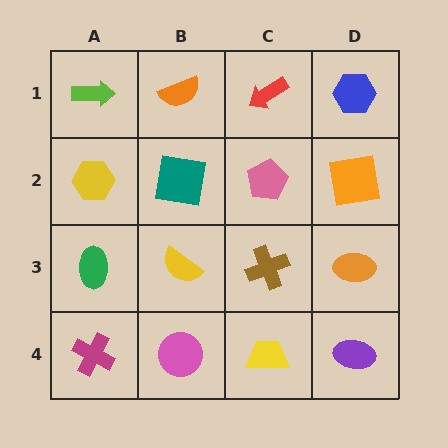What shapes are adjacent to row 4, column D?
An orange ellipse (row 3, column D), a yellow trapezoid (row 4, column C).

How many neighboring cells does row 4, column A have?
2.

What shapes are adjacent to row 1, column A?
A yellow hexagon (row 2, column A), an orange semicircle (row 1, column B).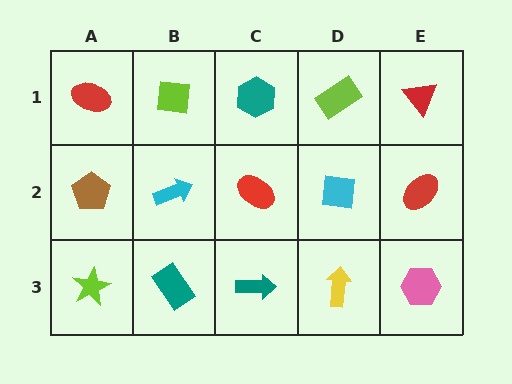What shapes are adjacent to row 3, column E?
A red ellipse (row 2, column E), a yellow arrow (row 3, column D).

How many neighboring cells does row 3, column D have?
3.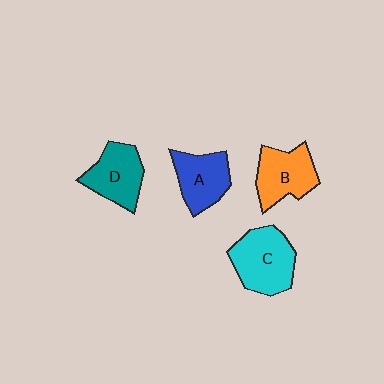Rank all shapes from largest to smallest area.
From largest to smallest: C (cyan), B (orange), D (teal), A (blue).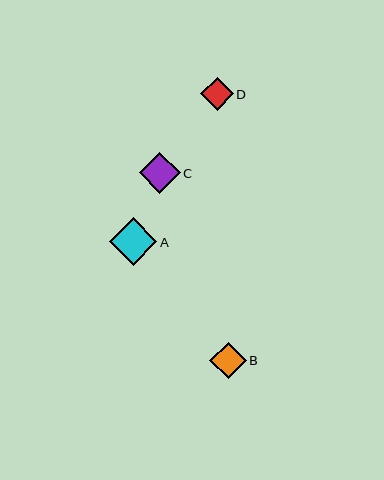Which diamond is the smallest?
Diamond D is the smallest with a size of approximately 33 pixels.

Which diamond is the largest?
Diamond A is the largest with a size of approximately 48 pixels.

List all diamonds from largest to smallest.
From largest to smallest: A, C, B, D.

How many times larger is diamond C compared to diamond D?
Diamond C is approximately 1.3 times the size of diamond D.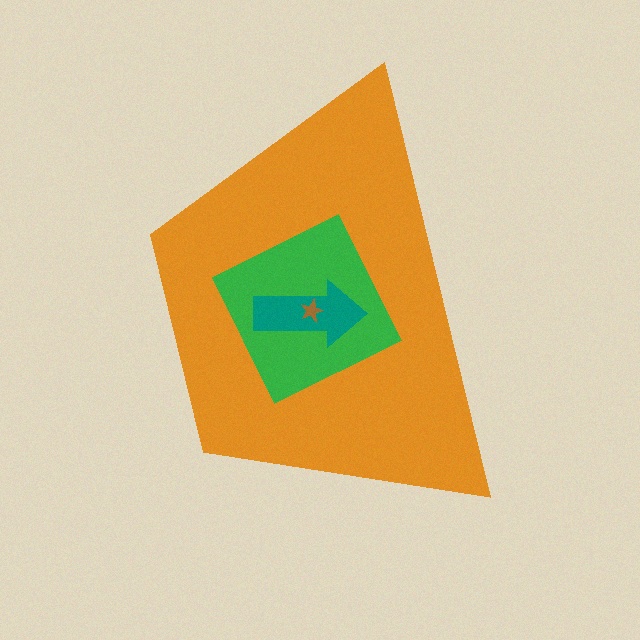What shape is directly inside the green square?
The teal arrow.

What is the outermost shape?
The orange trapezoid.